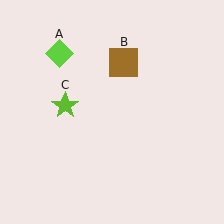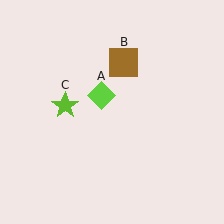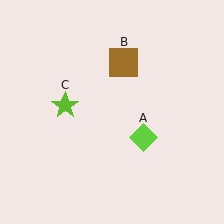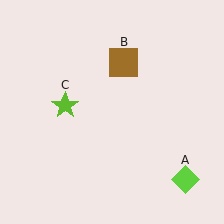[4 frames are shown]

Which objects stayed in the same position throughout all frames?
Brown square (object B) and lime star (object C) remained stationary.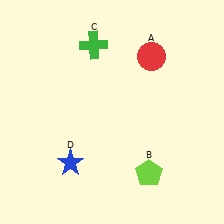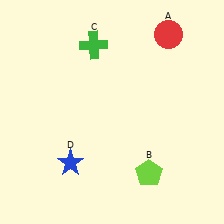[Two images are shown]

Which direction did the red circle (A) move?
The red circle (A) moved up.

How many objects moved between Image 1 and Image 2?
1 object moved between the two images.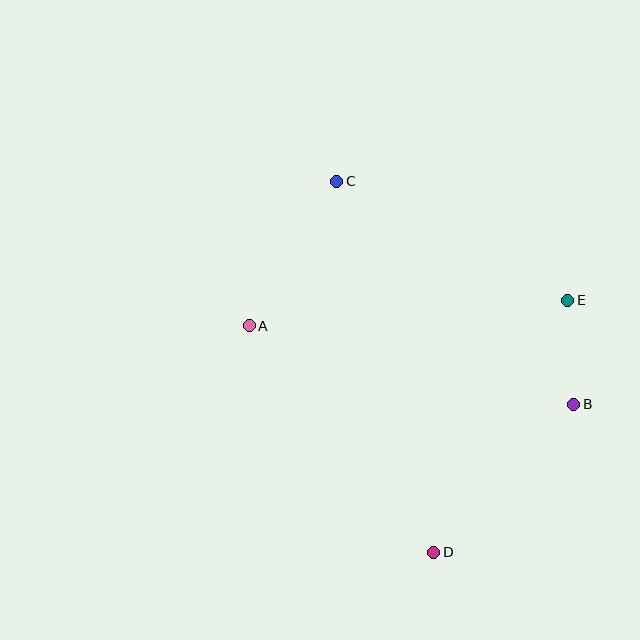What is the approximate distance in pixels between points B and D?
The distance between B and D is approximately 204 pixels.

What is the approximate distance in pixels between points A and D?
The distance between A and D is approximately 292 pixels.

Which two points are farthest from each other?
Points C and D are farthest from each other.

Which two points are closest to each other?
Points B and E are closest to each other.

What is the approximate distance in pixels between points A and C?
The distance between A and C is approximately 169 pixels.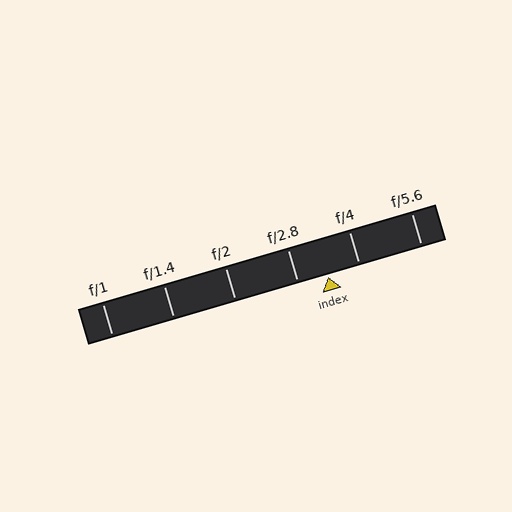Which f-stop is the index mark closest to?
The index mark is closest to f/2.8.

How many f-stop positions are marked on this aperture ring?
There are 6 f-stop positions marked.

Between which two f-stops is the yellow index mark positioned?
The index mark is between f/2.8 and f/4.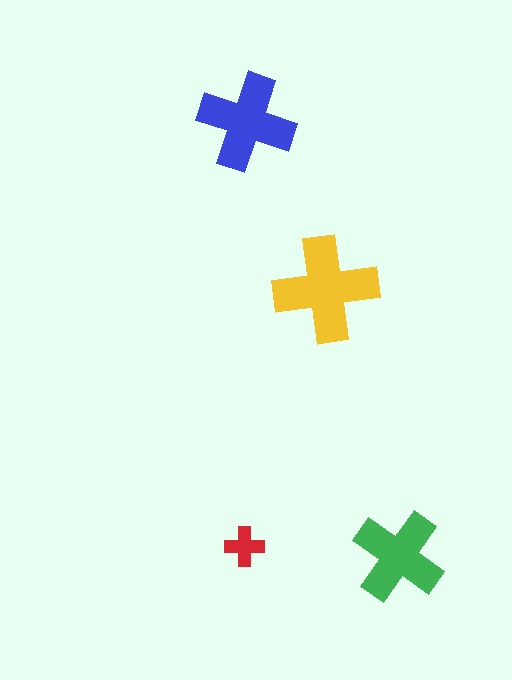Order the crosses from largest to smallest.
the yellow one, the blue one, the green one, the red one.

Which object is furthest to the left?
The red cross is leftmost.